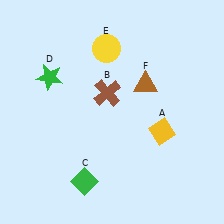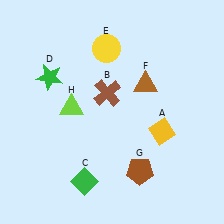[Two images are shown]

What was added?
A brown pentagon (G), a lime triangle (H) were added in Image 2.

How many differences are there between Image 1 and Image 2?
There are 2 differences between the two images.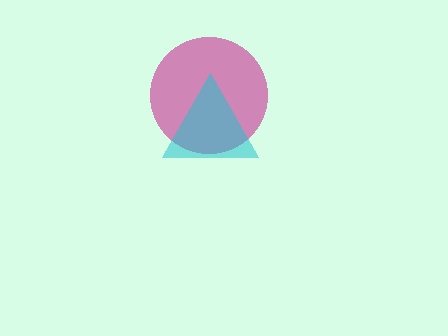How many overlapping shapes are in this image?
There are 2 overlapping shapes in the image.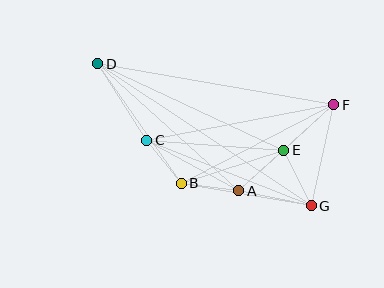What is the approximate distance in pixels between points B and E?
The distance between B and E is approximately 108 pixels.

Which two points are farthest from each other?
Points D and G are farthest from each other.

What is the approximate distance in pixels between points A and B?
The distance between A and B is approximately 58 pixels.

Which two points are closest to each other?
Points B and C are closest to each other.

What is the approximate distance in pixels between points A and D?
The distance between A and D is approximately 190 pixels.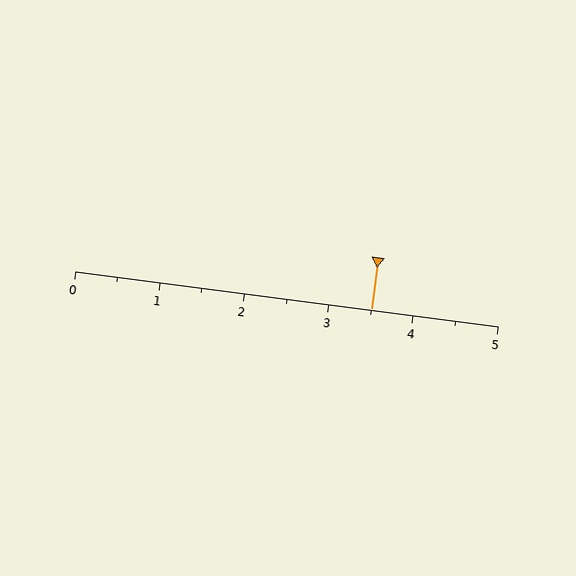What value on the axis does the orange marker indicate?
The marker indicates approximately 3.5.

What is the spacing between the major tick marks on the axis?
The major ticks are spaced 1 apart.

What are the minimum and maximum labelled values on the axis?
The axis runs from 0 to 5.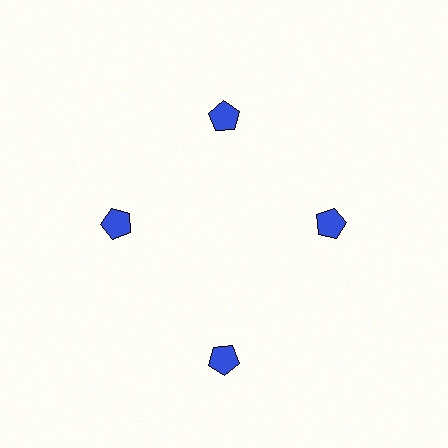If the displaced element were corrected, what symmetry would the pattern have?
It would have 4-fold rotational symmetry — the pattern would map onto itself every 90 degrees.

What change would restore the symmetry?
The symmetry would be restored by moving it inward, back onto the ring so that all 4 pentagons sit at equal angles and equal distance from the center.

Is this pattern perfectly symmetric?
No. The 4 blue pentagons are arranged in a ring, but one element near the 6 o'clock position is pushed outward from the center, breaking the 4-fold rotational symmetry.